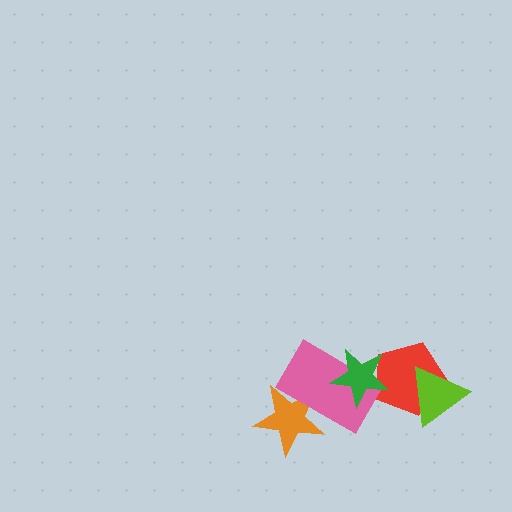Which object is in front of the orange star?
The pink rectangle is in front of the orange star.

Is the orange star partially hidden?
Yes, it is partially covered by another shape.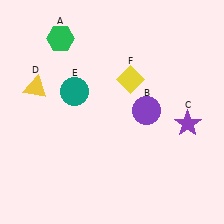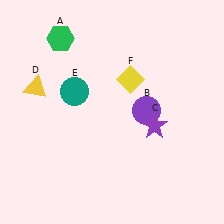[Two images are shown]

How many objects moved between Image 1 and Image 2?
1 object moved between the two images.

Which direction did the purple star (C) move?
The purple star (C) moved left.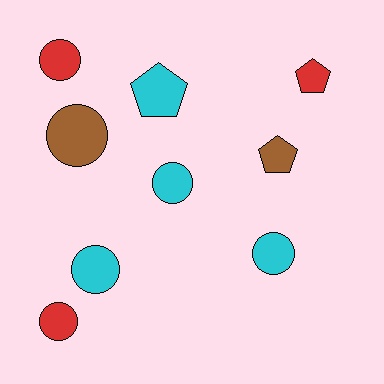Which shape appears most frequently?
Circle, with 6 objects.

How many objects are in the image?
There are 9 objects.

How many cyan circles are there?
There are 3 cyan circles.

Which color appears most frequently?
Cyan, with 4 objects.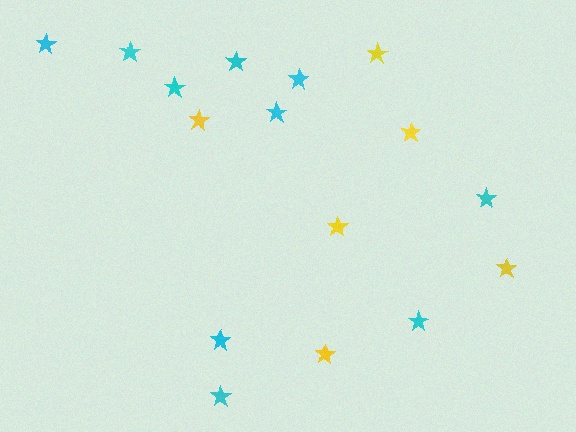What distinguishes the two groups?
There are 2 groups: one group of cyan stars (10) and one group of yellow stars (6).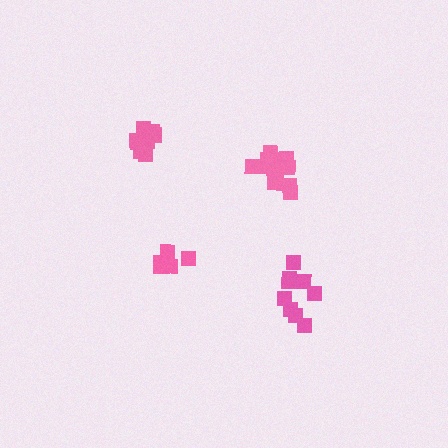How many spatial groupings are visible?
There are 4 spatial groupings.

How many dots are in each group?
Group 1: 13 dots, Group 2: 9 dots, Group 3: 7 dots, Group 4: 10 dots (39 total).